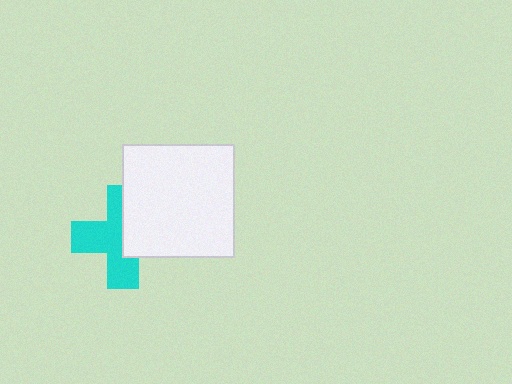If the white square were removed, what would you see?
You would see the complete cyan cross.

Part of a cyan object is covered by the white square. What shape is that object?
It is a cross.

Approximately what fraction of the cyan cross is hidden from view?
Roughly 43% of the cyan cross is hidden behind the white square.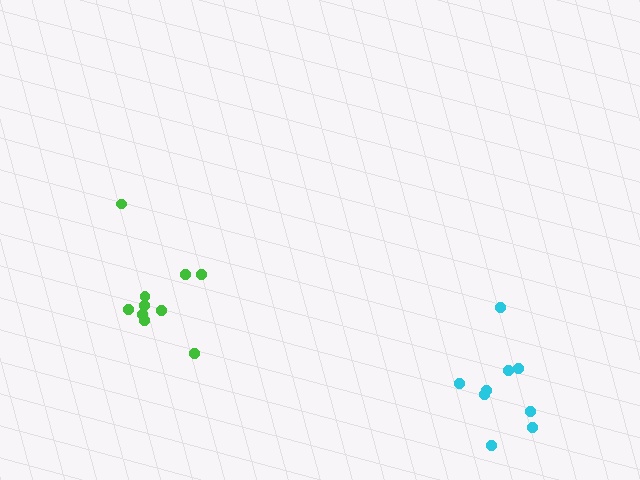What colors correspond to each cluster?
The clusters are colored: cyan, green.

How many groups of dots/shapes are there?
There are 2 groups.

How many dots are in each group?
Group 1: 9 dots, Group 2: 10 dots (19 total).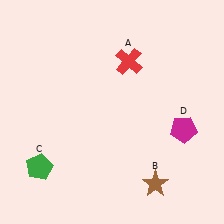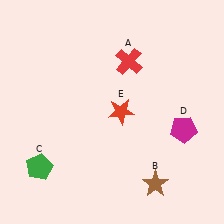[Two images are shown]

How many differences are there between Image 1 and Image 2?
There is 1 difference between the two images.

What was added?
A red star (E) was added in Image 2.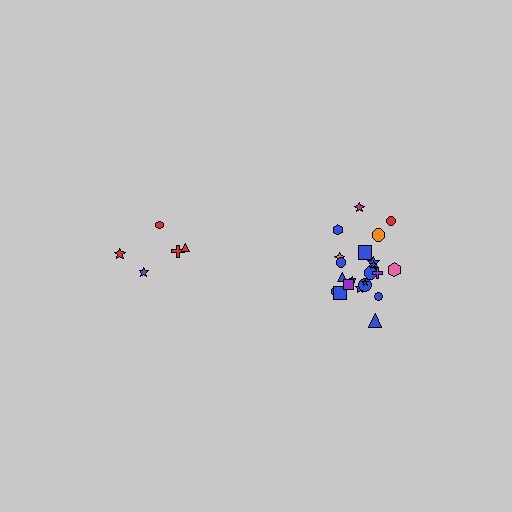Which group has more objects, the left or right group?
The right group.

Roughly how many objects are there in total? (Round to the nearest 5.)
Roughly 25 objects in total.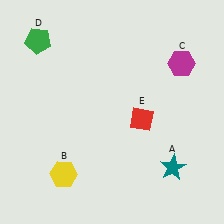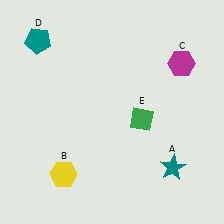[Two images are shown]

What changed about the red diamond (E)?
In Image 1, E is red. In Image 2, it changed to green.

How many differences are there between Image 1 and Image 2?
There are 2 differences between the two images.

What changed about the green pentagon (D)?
In Image 1, D is green. In Image 2, it changed to teal.